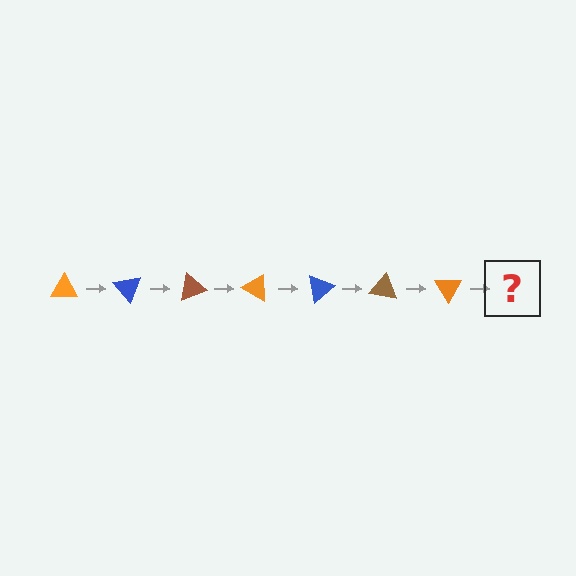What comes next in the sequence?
The next element should be a blue triangle, rotated 350 degrees from the start.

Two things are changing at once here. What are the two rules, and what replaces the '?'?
The two rules are that it rotates 50 degrees each step and the color cycles through orange, blue, and brown. The '?' should be a blue triangle, rotated 350 degrees from the start.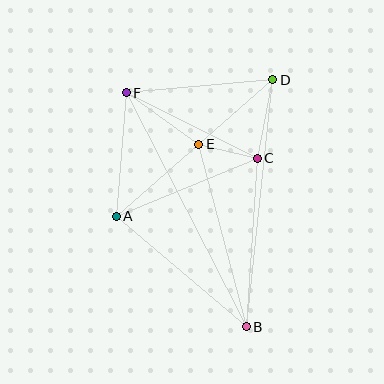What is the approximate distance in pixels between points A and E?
The distance between A and E is approximately 109 pixels.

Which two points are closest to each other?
Points C and E are closest to each other.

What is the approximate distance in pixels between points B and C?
The distance between B and C is approximately 169 pixels.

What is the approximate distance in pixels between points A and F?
The distance between A and F is approximately 124 pixels.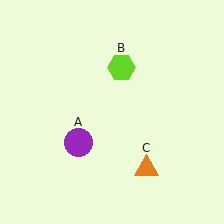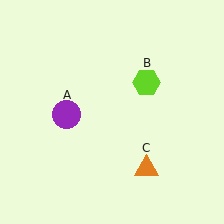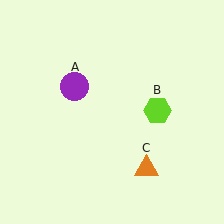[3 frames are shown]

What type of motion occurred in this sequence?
The purple circle (object A), lime hexagon (object B) rotated clockwise around the center of the scene.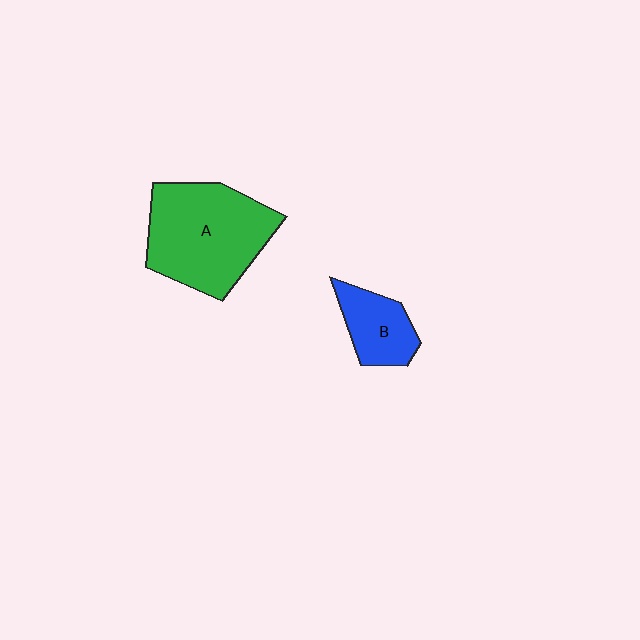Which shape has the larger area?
Shape A (green).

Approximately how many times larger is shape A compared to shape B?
Approximately 2.4 times.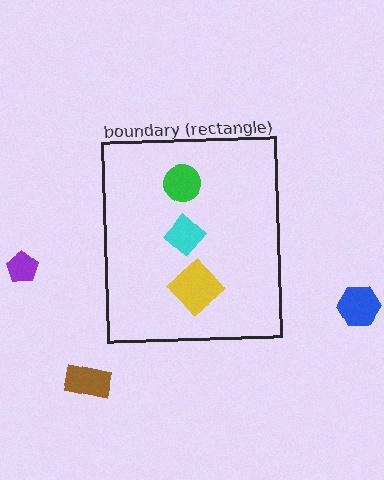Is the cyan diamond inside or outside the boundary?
Inside.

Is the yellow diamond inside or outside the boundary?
Inside.